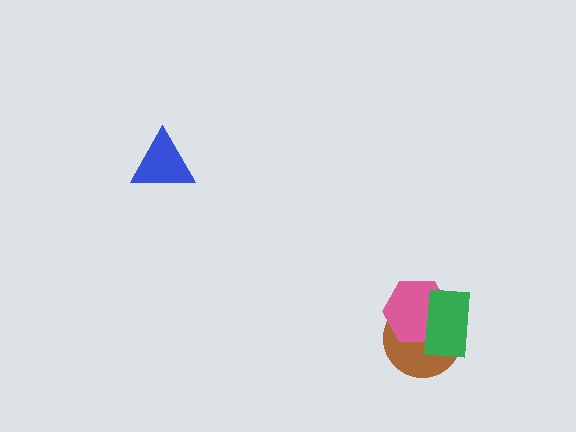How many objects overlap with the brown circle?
2 objects overlap with the brown circle.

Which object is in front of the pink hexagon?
The green rectangle is in front of the pink hexagon.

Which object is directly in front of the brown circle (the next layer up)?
The pink hexagon is directly in front of the brown circle.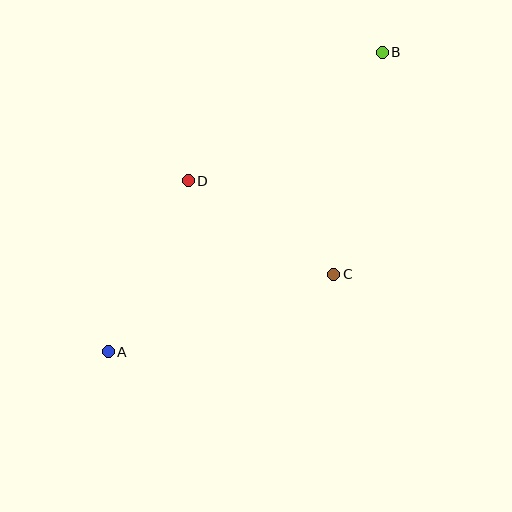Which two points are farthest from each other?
Points A and B are farthest from each other.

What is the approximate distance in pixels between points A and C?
The distance between A and C is approximately 238 pixels.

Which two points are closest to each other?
Points C and D are closest to each other.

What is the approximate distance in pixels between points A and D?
The distance between A and D is approximately 189 pixels.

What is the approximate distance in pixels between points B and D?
The distance between B and D is approximately 233 pixels.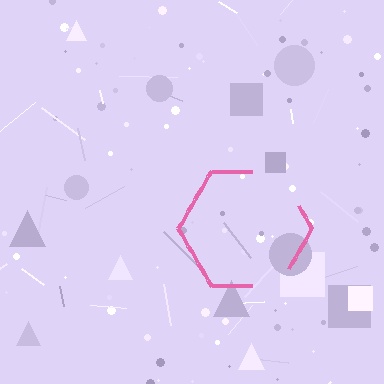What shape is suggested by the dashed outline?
The dashed outline suggests a hexagon.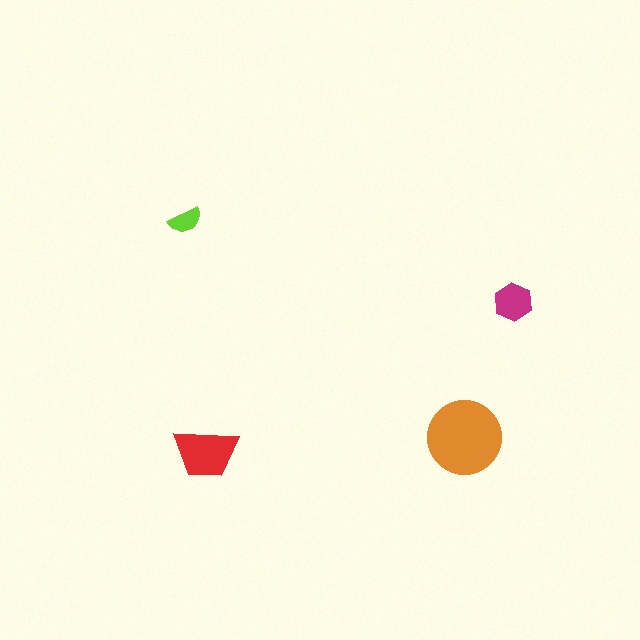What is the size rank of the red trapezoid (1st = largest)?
2nd.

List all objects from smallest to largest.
The lime semicircle, the magenta hexagon, the red trapezoid, the orange circle.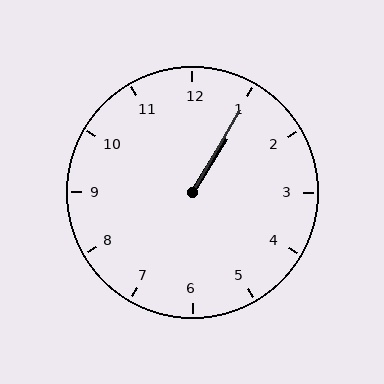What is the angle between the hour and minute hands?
Approximately 2 degrees.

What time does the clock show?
1:05.